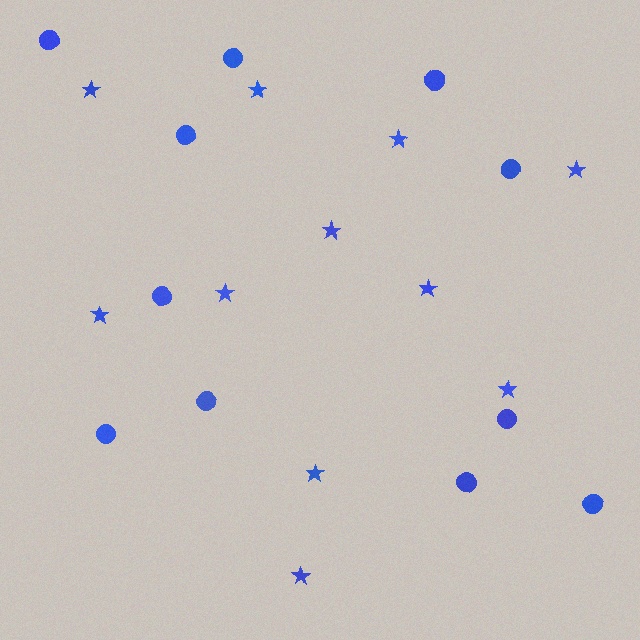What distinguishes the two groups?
There are 2 groups: one group of stars (11) and one group of circles (11).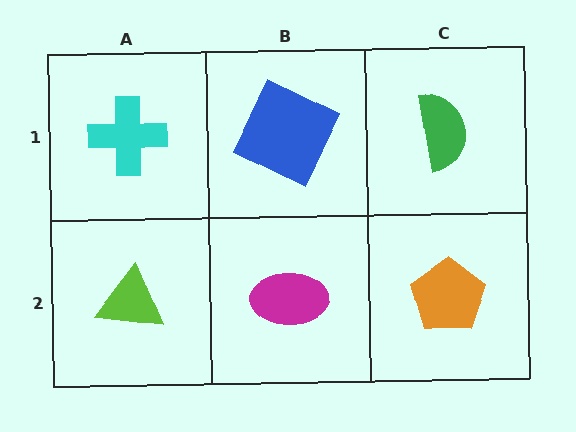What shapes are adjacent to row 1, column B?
A magenta ellipse (row 2, column B), a cyan cross (row 1, column A), a green semicircle (row 1, column C).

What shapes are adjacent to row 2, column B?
A blue square (row 1, column B), a lime triangle (row 2, column A), an orange pentagon (row 2, column C).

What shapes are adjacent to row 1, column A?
A lime triangle (row 2, column A), a blue square (row 1, column B).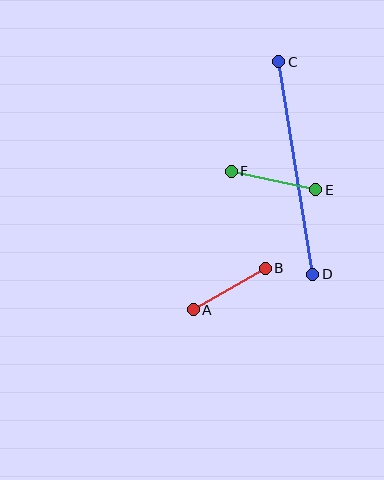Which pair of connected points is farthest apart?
Points C and D are farthest apart.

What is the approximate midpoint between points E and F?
The midpoint is at approximately (273, 180) pixels.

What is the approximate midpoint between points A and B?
The midpoint is at approximately (229, 289) pixels.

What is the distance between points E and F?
The distance is approximately 87 pixels.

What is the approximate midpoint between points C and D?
The midpoint is at approximately (296, 168) pixels.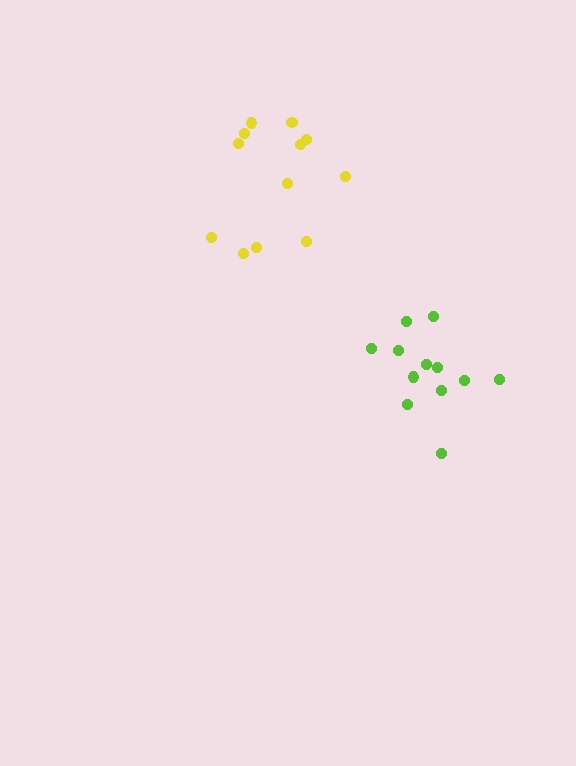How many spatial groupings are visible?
There are 2 spatial groupings.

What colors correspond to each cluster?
The clusters are colored: lime, yellow.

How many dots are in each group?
Group 1: 12 dots, Group 2: 12 dots (24 total).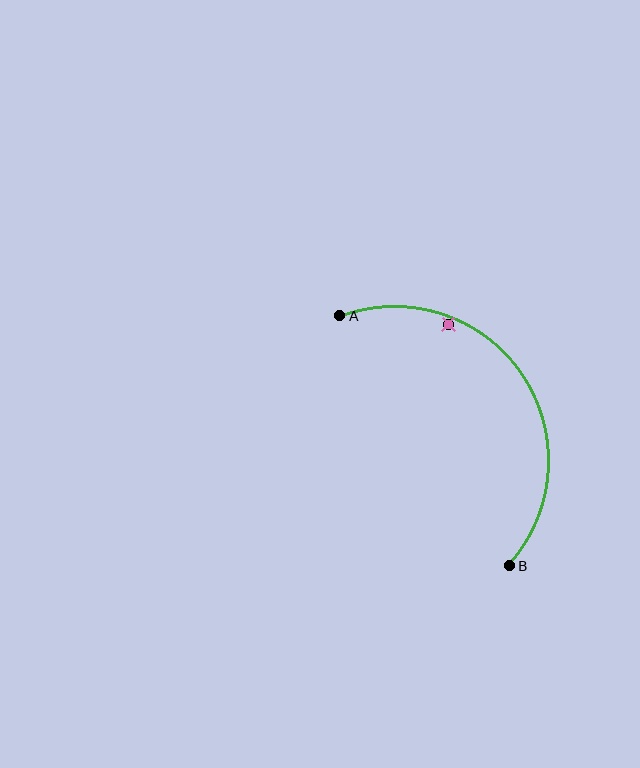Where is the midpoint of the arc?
The arc midpoint is the point on the curve farthest from the straight line joining A and B. It sits above and to the right of that line.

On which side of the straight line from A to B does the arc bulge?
The arc bulges above and to the right of the straight line connecting A and B.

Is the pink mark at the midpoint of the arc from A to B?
No — the pink mark does not lie on the arc at all. It sits slightly inside the curve.